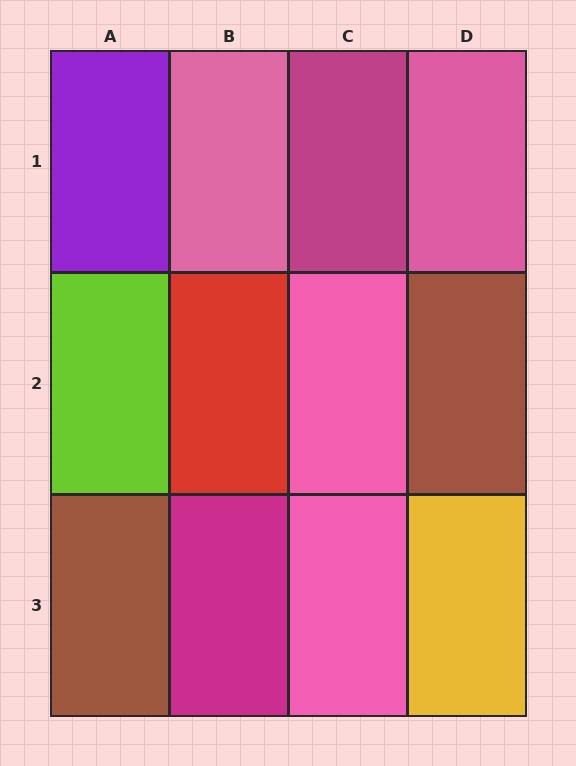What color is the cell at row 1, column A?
Purple.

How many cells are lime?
1 cell is lime.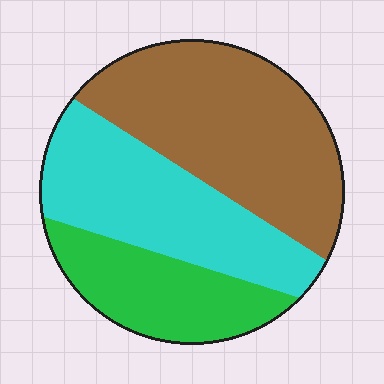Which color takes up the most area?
Brown, at roughly 45%.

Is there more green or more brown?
Brown.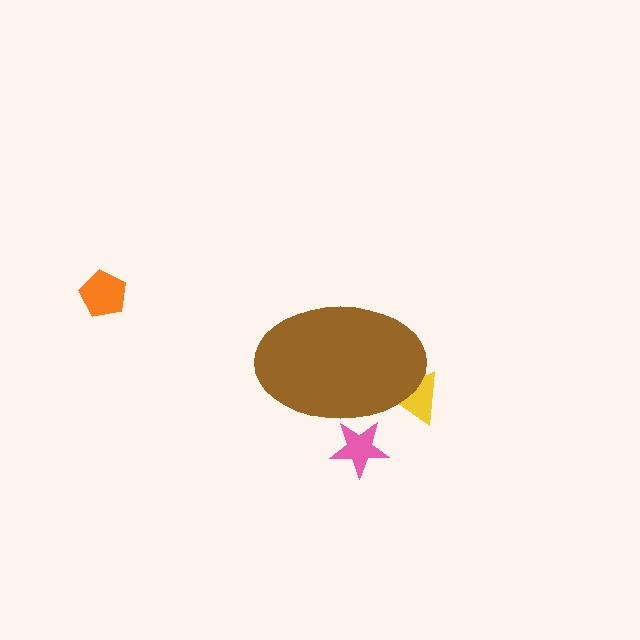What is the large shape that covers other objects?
A brown ellipse.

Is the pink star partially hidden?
Yes, the pink star is partially hidden behind the brown ellipse.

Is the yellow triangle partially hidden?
Yes, the yellow triangle is partially hidden behind the brown ellipse.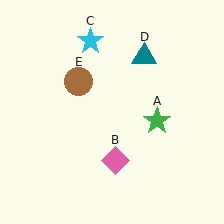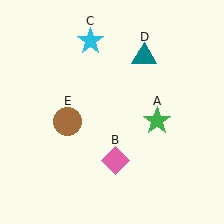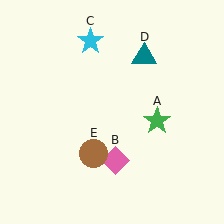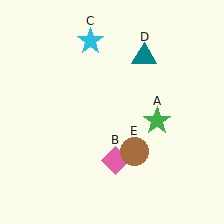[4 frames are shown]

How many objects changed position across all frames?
1 object changed position: brown circle (object E).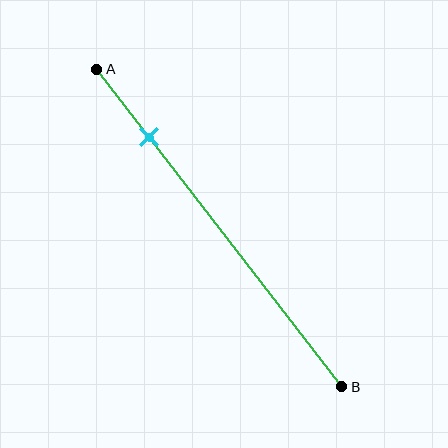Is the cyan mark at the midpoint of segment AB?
No, the mark is at about 20% from A, not at the 50% midpoint.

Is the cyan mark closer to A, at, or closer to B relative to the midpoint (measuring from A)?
The cyan mark is closer to point A than the midpoint of segment AB.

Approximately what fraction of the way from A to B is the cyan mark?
The cyan mark is approximately 20% of the way from A to B.